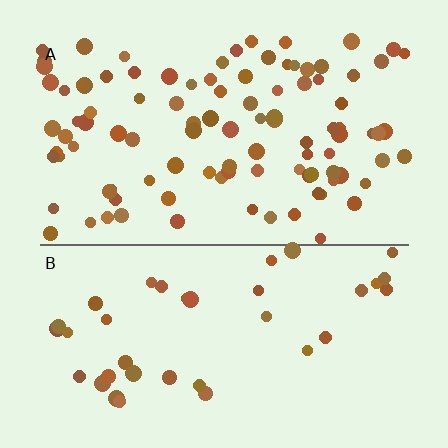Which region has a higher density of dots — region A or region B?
A (the top).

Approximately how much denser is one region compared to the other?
Approximately 2.6× — region A over region B.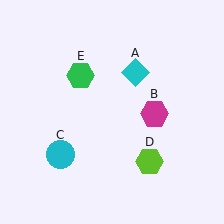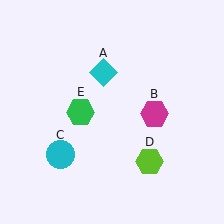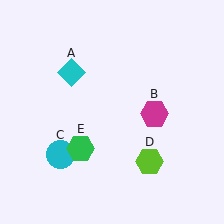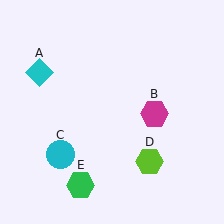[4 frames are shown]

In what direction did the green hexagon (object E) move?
The green hexagon (object E) moved down.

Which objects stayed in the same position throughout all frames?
Magenta hexagon (object B) and cyan circle (object C) and lime hexagon (object D) remained stationary.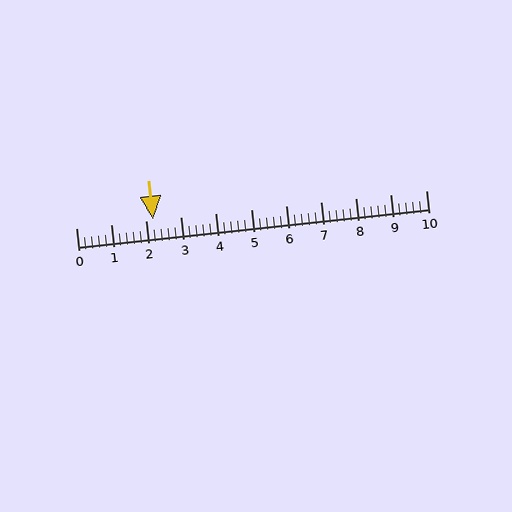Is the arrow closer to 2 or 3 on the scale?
The arrow is closer to 2.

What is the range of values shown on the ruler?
The ruler shows values from 0 to 10.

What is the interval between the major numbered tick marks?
The major tick marks are spaced 1 units apart.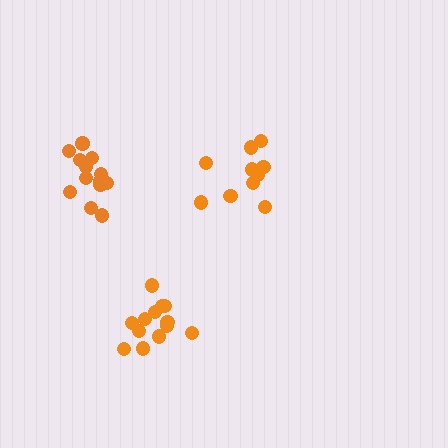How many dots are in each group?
Group 1: 10 dots, Group 2: 13 dots, Group 3: 13 dots (36 total).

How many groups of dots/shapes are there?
There are 3 groups.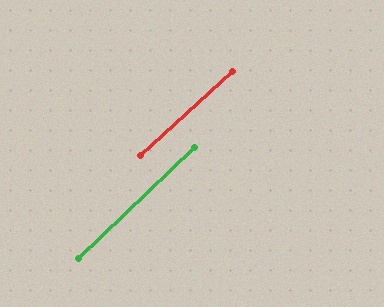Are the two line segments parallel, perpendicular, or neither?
Parallel — their directions differ by only 1.5°.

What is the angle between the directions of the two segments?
Approximately 2 degrees.